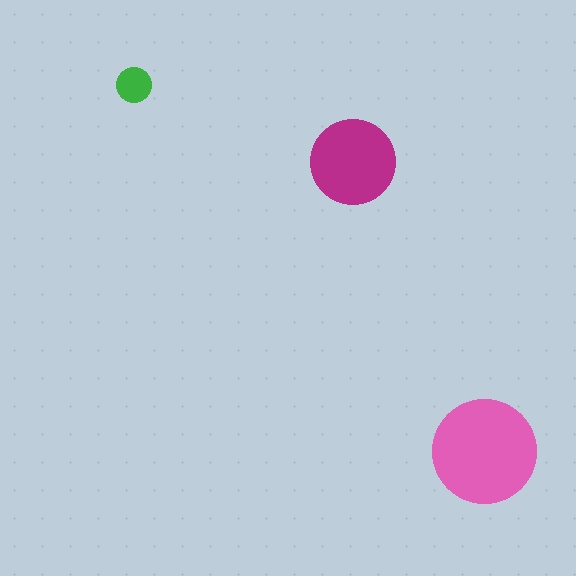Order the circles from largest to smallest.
the pink one, the magenta one, the green one.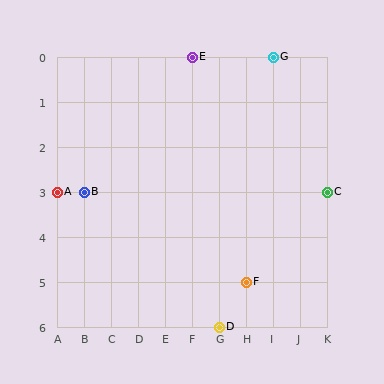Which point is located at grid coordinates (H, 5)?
Point F is at (H, 5).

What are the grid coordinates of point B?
Point B is at grid coordinates (B, 3).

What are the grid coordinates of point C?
Point C is at grid coordinates (K, 3).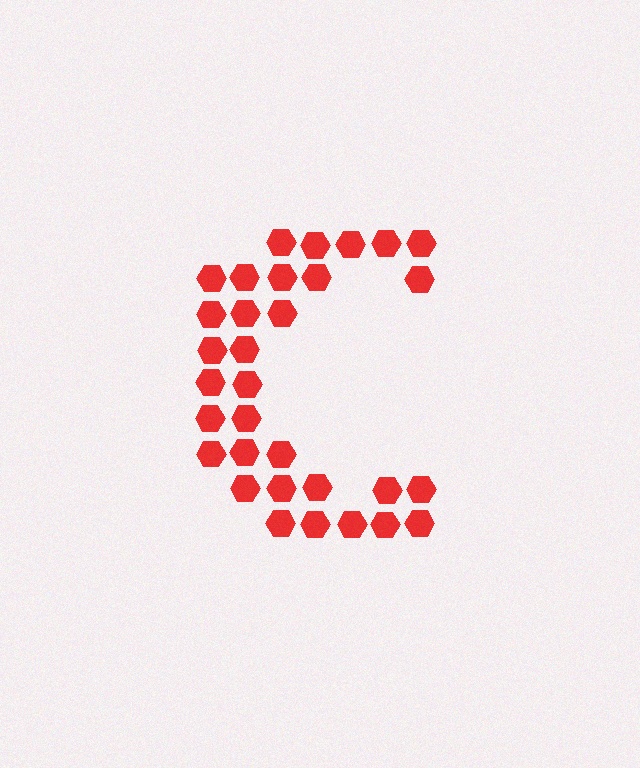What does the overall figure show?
The overall figure shows the letter C.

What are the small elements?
The small elements are hexagons.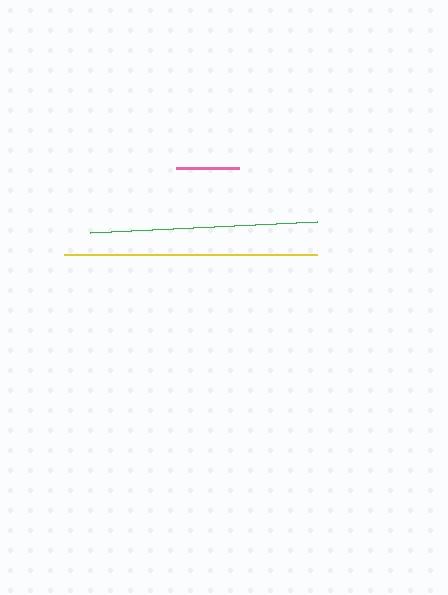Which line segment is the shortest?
The pink line is the shortest at approximately 62 pixels.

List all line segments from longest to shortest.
From longest to shortest: yellow, green, pink.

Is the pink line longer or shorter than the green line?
The green line is longer than the pink line.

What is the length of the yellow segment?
The yellow segment is approximately 253 pixels long.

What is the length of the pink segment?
The pink segment is approximately 62 pixels long.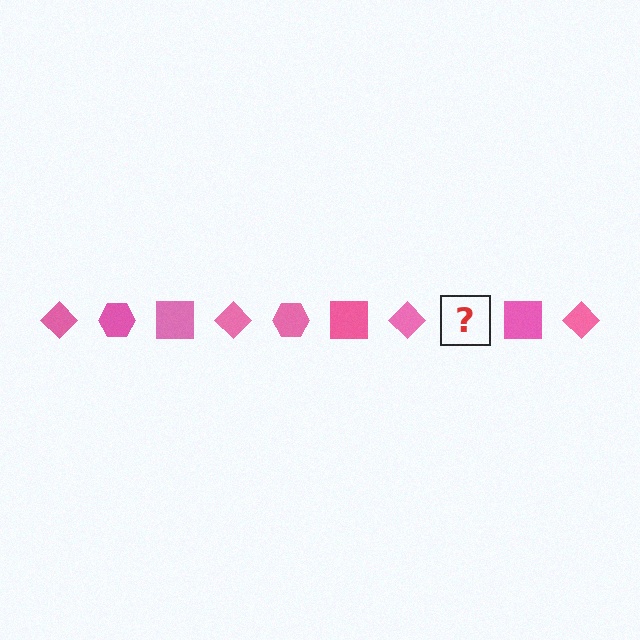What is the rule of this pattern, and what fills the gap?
The rule is that the pattern cycles through diamond, hexagon, square shapes in pink. The gap should be filled with a pink hexagon.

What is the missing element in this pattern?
The missing element is a pink hexagon.